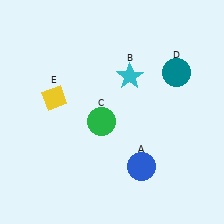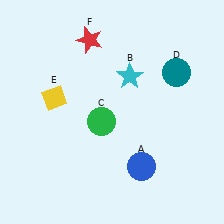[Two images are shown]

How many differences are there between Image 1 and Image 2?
There is 1 difference between the two images.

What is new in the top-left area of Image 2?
A red star (F) was added in the top-left area of Image 2.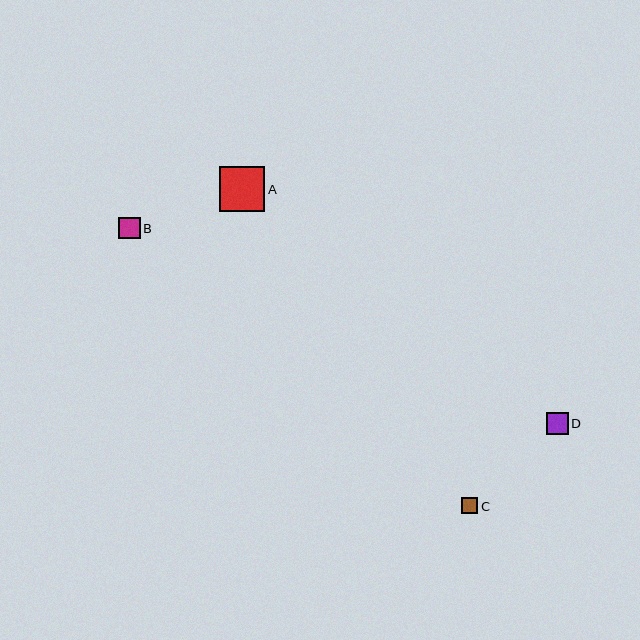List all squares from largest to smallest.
From largest to smallest: A, D, B, C.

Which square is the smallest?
Square C is the smallest with a size of approximately 16 pixels.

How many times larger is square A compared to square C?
Square A is approximately 2.8 times the size of square C.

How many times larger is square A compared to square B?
Square A is approximately 2.1 times the size of square B.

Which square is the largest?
Square A is the largest with a size of approximately 45 pixels.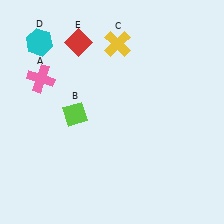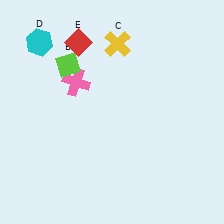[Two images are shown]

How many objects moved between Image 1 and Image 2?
2 objects moved between the two images.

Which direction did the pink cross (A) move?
The pink cross (A) moved right.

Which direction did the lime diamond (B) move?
The lime diamond (B) moved up.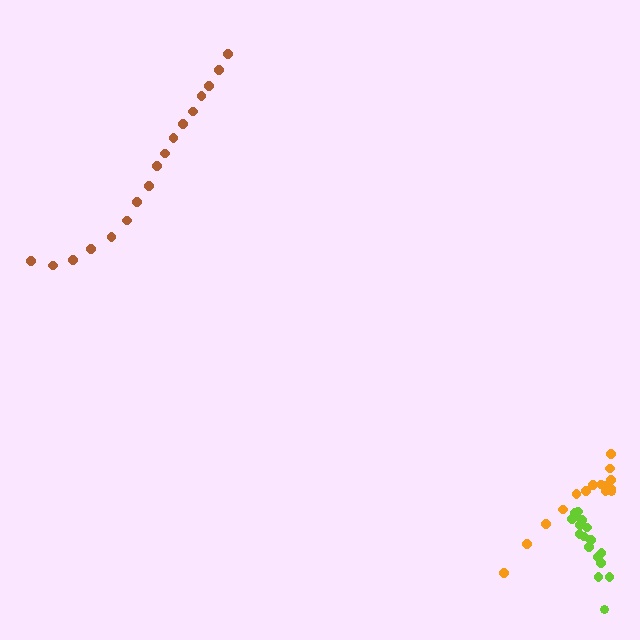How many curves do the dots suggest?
There are 3 distinct paths.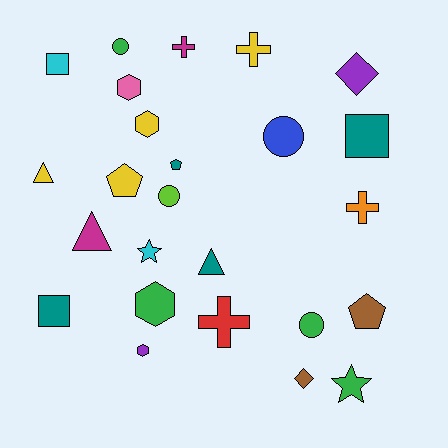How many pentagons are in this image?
There are 3 pentagons.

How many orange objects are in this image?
There is 1 orange object.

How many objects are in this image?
There are 25 objects.